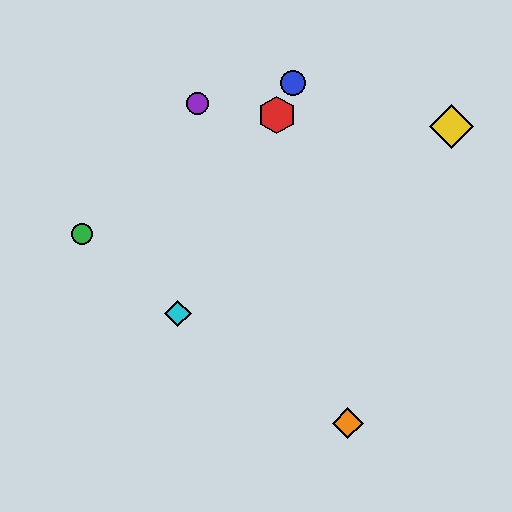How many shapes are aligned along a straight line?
3 shapes (the red hexagon, the blue circle, the cyan diamond) are aligned along a straight line.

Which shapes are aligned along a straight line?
The red hexagon, the blue circle, the cyan diamond are aligned along a straight line.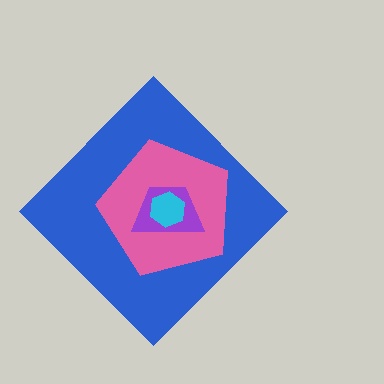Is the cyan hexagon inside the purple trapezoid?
Yes.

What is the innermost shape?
The cyan hexagon.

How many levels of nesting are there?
4.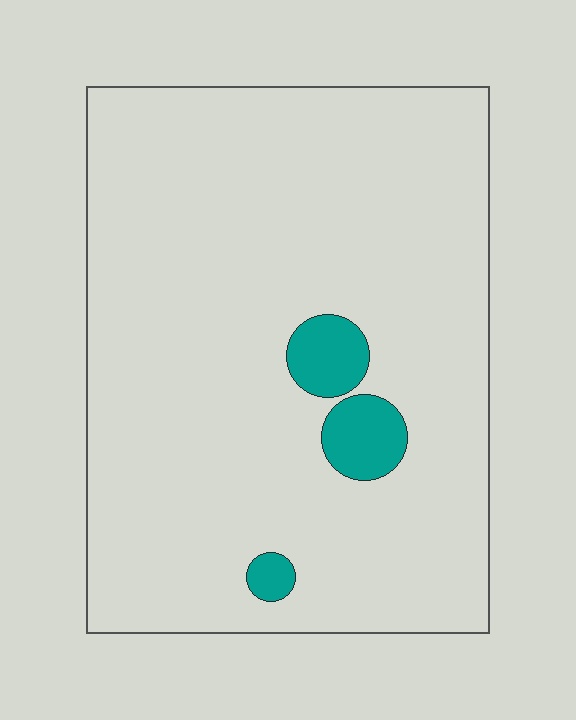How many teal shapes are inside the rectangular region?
3.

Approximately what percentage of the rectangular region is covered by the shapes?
Approximately 5%.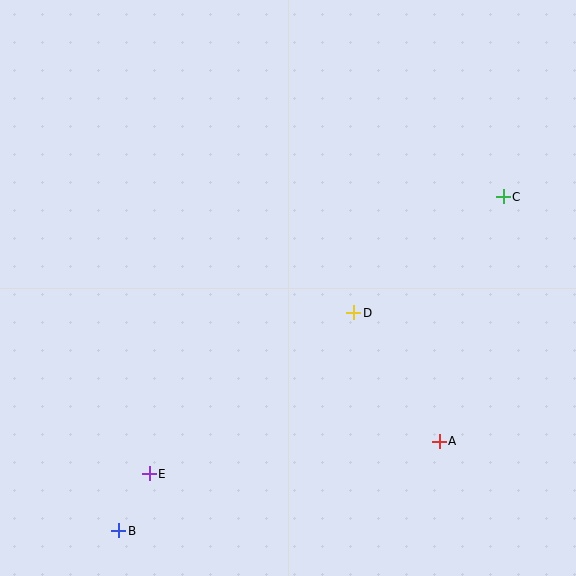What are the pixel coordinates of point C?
Point C is at (503, 197).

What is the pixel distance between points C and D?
The distance between C and D is 189 pixels.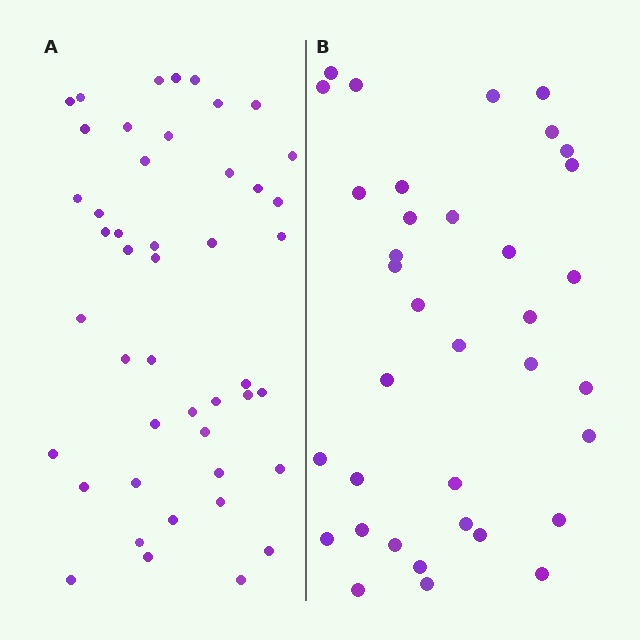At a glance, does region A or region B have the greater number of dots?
Region A (the left region) has more dots.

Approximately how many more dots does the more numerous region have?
Region A has roughly 10 or so more dots than region B.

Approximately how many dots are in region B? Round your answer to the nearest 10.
About 40 dots. (The exact count is 36, which rounds to 40.)